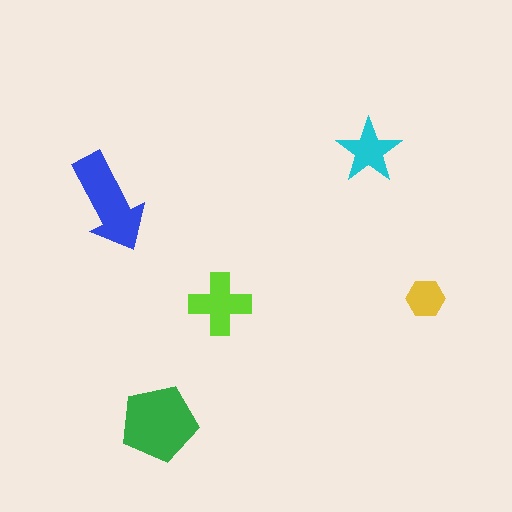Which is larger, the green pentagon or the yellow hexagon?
The green pentagon.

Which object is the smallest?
The yellow hexagon.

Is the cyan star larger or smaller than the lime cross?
Smaller.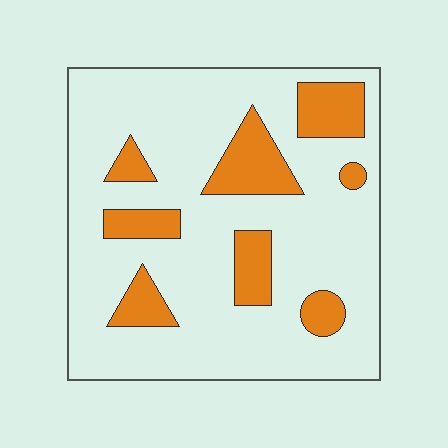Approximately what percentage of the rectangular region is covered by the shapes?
Approximately 20%.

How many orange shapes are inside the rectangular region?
8.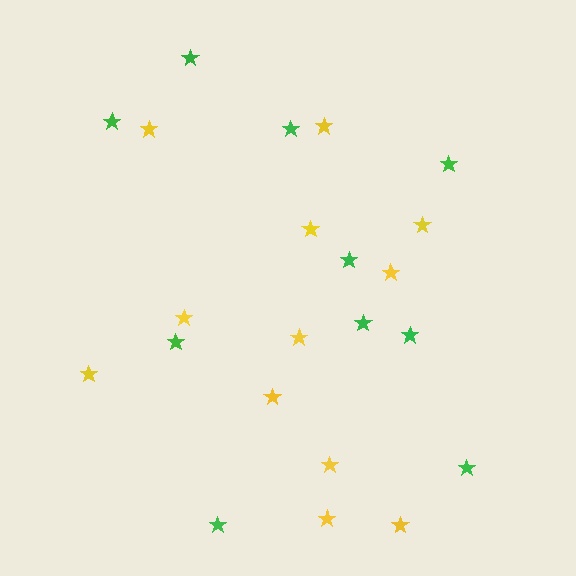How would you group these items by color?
There are 2 groups: one group of green stars (10) and one group of yellow stars (12).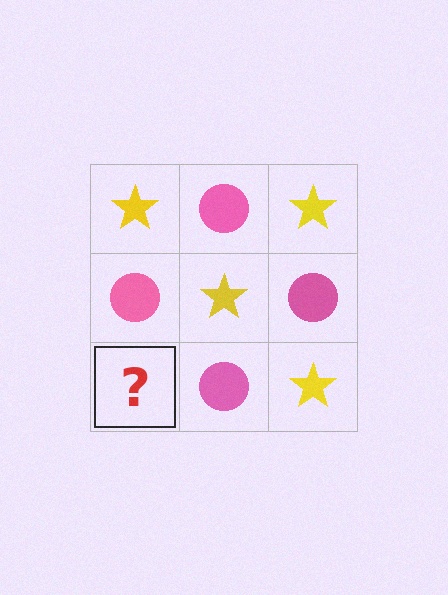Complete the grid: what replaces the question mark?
The question mark should be replaced with a yellow star.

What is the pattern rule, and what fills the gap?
The rule is that it alternates yellow star and pink circle in a checkerboard pattern. The gap should be filled with a yellow star.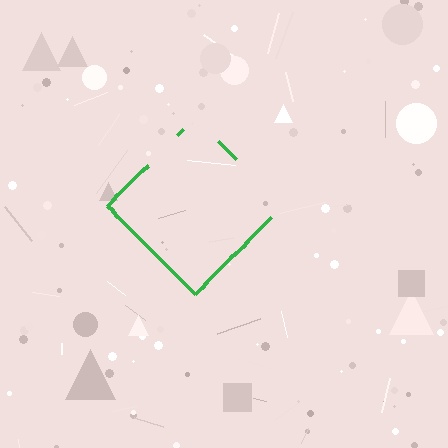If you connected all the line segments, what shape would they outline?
They would outline a diamond.